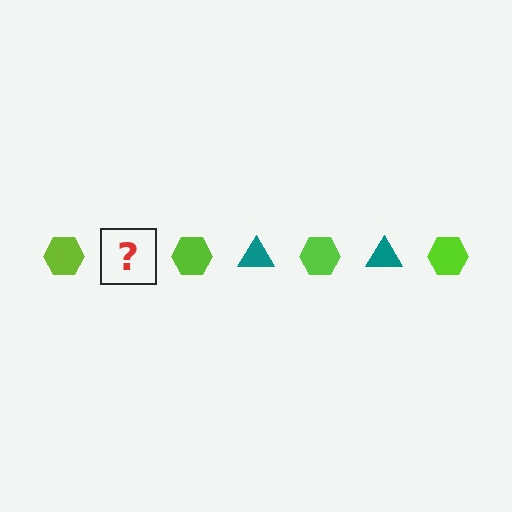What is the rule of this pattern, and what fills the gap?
The rule is that the pattern alternates between lime hexagon and teal triangle. The gap should be filled with a teal triangle.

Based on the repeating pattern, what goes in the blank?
The blank should be a teal triangle.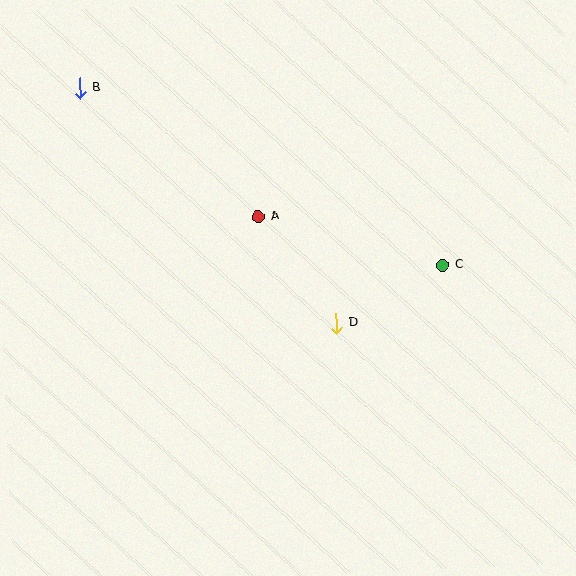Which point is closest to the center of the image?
Point D at (336, 323) is closest to the center.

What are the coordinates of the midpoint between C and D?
The midpoint between C and D is at (389, 294).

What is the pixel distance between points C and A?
The distance between C and A is 190 pixels.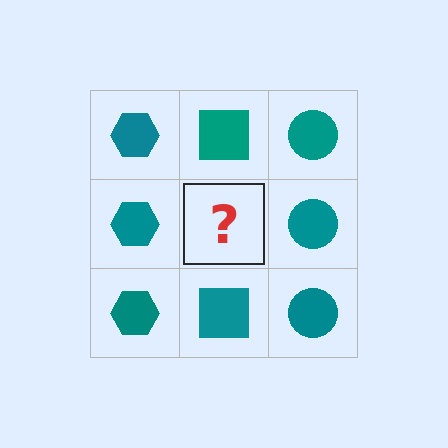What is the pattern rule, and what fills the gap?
The rule is that each column has a consistent shape. The gap should be filled with a teal square.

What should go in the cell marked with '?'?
The missing cell should contain a teal square.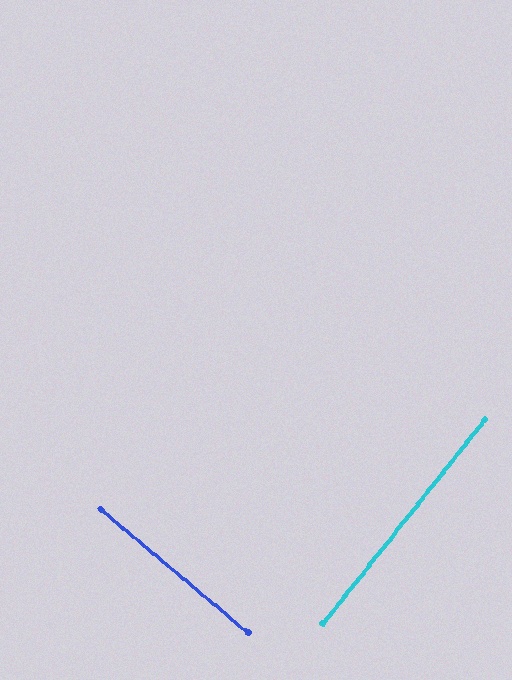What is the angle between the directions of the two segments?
Approximately 88 degrees.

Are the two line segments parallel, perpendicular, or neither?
Perpendicular — they meet at approximately 88°.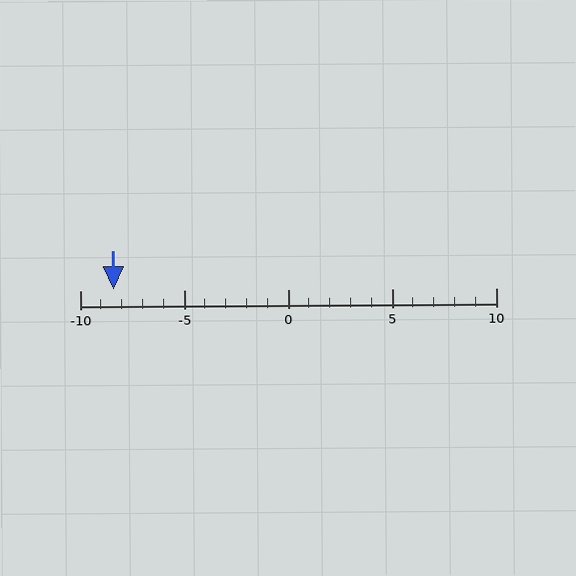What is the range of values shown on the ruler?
The ruler shows values from -10 to 10.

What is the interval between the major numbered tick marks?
The major tick marks are spaced 5 units apart.